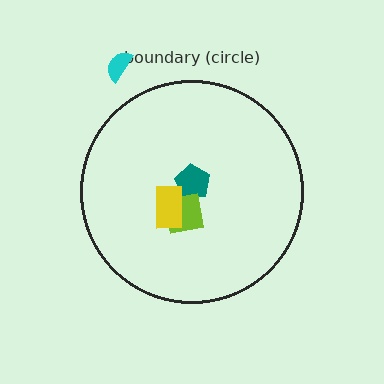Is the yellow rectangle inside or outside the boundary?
Inside.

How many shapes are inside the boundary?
3 inside, 1 outside.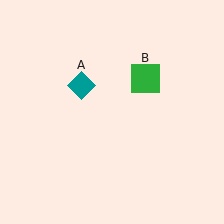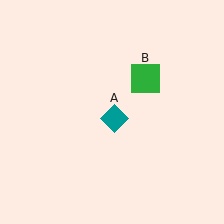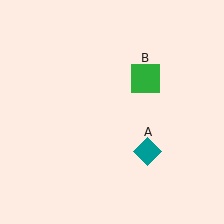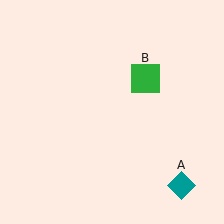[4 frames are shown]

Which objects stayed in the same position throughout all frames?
Green square (object B) remained stationary.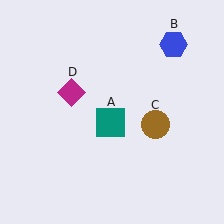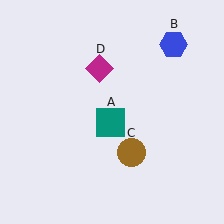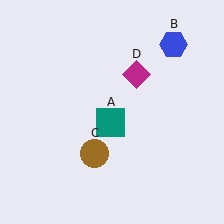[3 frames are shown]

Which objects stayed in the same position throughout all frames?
Teal square (object A) and blue hexagon (object B) remained stationary.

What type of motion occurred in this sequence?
The brown circle (object C), magenta diamond (object D) rotated clockwise around the center of the scene.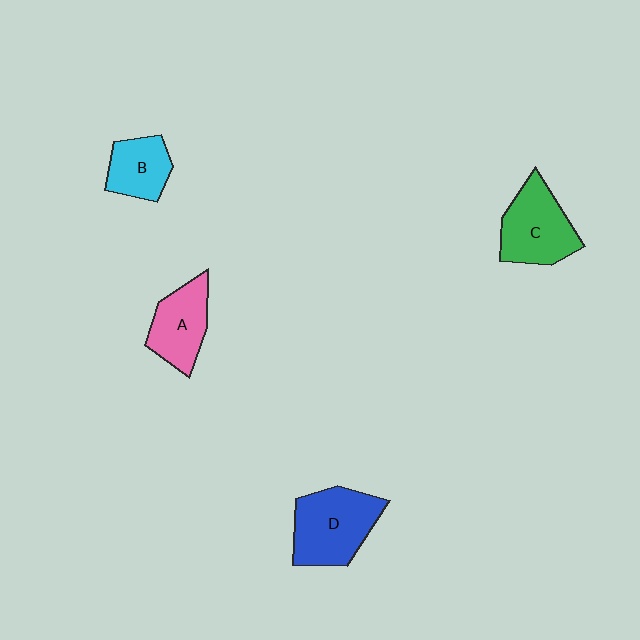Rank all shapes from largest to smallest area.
From largest to smallest: D (blue), C (green), A (pink), B (cyan).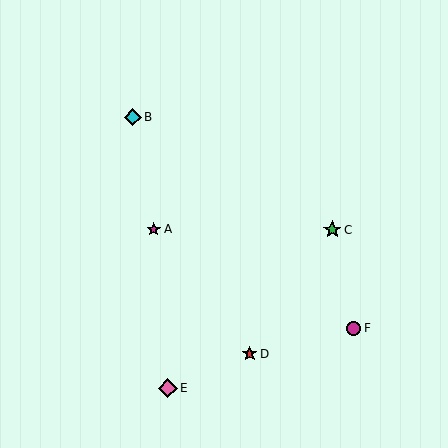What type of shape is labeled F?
Shape F is a magenta circle.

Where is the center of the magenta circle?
The center of the magenta circle is at (354, 328).